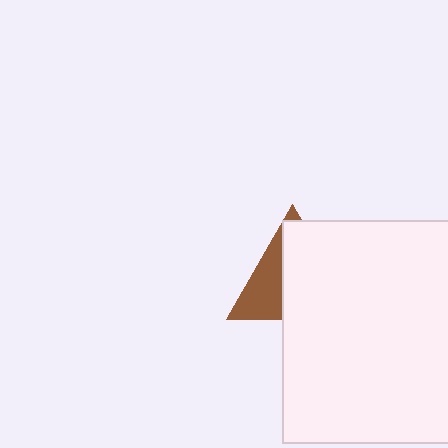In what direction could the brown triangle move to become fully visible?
The brown triangle could move left. That would shift it out from behind the white square entirely.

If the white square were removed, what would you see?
You would see the complete brown triangle.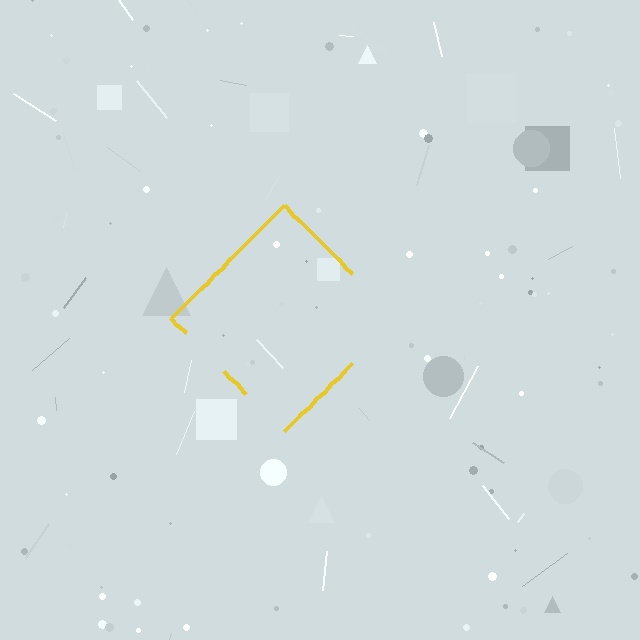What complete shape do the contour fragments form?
The contour fragments form a diamond.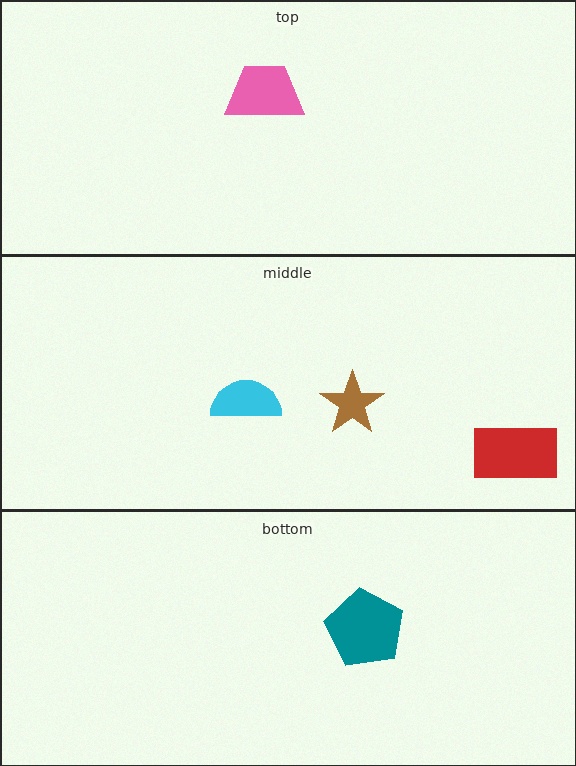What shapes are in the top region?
The pink trapezoid.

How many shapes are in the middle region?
3.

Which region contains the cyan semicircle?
The middle region.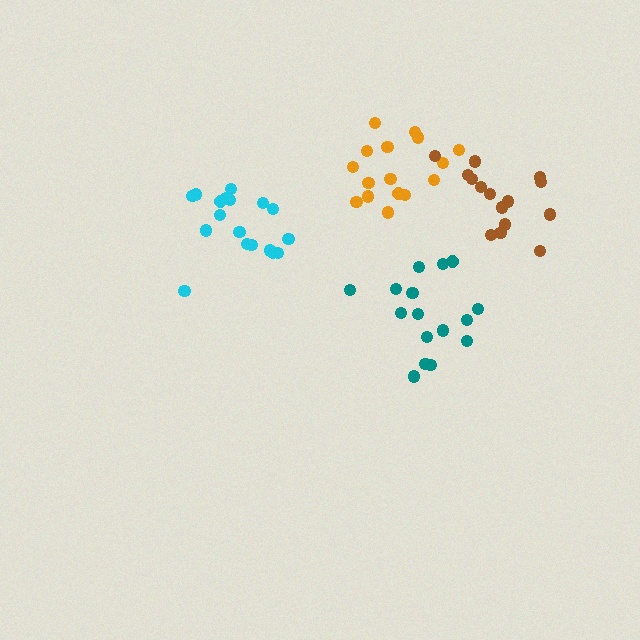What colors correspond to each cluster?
The clusters are colored: teal, cyan, orange, brown.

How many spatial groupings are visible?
There are 4 spatial groupings.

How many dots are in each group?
Group 1: 16 dots, Group 2: 18 dots, Group 3: 16 dots, Group 4: 15 dots (65 total).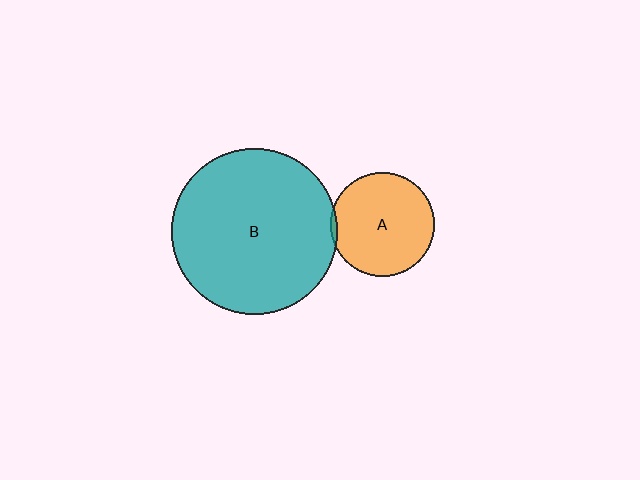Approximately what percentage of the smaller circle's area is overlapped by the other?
Approximately 5%.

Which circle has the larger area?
Circle B (teal).